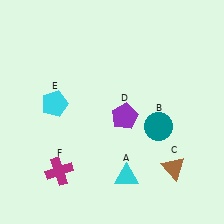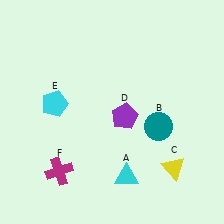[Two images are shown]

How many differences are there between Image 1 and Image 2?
There is 1 difference between the two images.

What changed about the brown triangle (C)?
In Image 1, C is brown. In Image 2, it changed to yellow.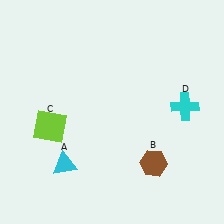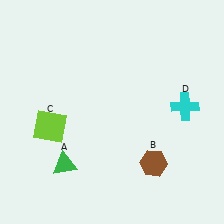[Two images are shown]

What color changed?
The triangle (A) changed from cyan in Image 1 to green in Image 2.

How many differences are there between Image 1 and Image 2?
There is 1 difference between the two images.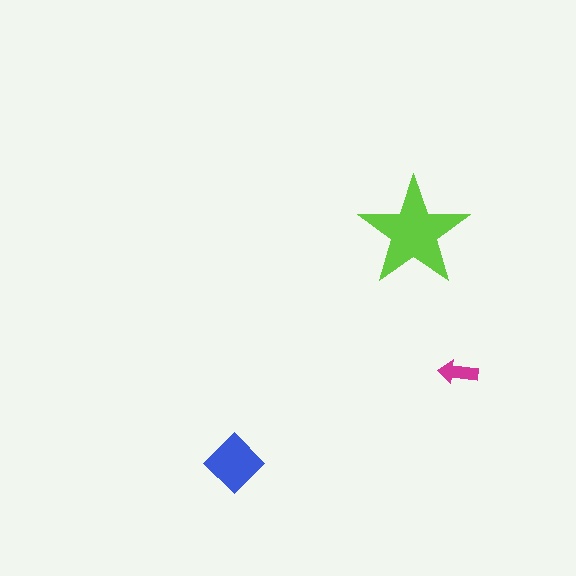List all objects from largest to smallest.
The lime star, the blue diamond, the magenta arrow.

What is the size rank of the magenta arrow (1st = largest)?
3rd.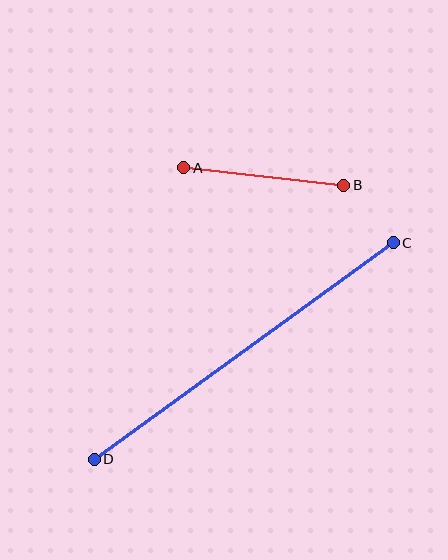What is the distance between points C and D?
The distance is approximately 369 pixels.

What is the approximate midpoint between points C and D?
The midpoint is at approximately (244, 351) pixels.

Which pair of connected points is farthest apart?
Points C and D are farthest apart.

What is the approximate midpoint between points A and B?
The midpoint is at approximately (264, 176) pixels.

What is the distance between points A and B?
The distance is approximately 161 pixels.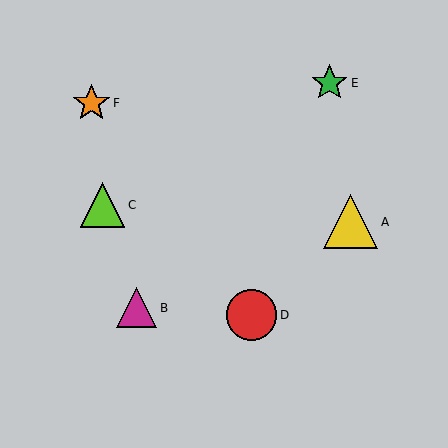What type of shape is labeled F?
Shape F is an orange star.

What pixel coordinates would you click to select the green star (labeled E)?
Click at (330, 83) to select the green star E.